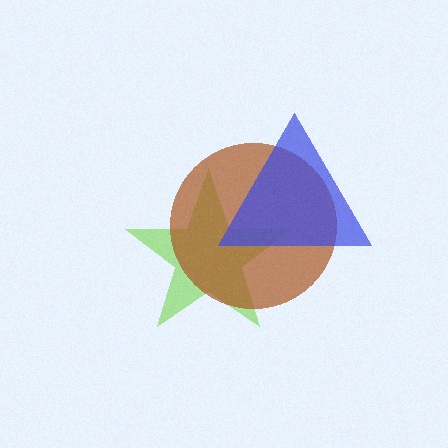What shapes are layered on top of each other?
The layered shapes are: a lime star, a brown circle, a blue triangle.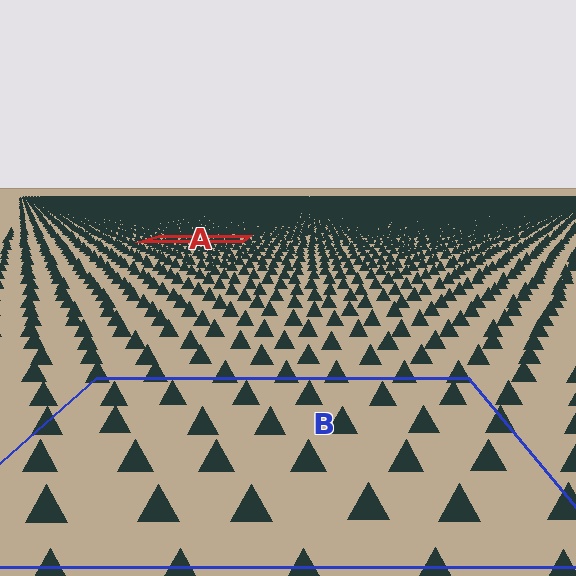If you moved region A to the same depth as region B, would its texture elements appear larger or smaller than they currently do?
They would appear larger. At a closer depth, the same texture elements are projected at a bigger on-screen size.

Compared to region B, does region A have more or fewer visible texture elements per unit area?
Region A has more texture elements per unit area — they are packed more densely because it is farther away.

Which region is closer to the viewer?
Region B is closer. The texture elements there are larger and more spread out.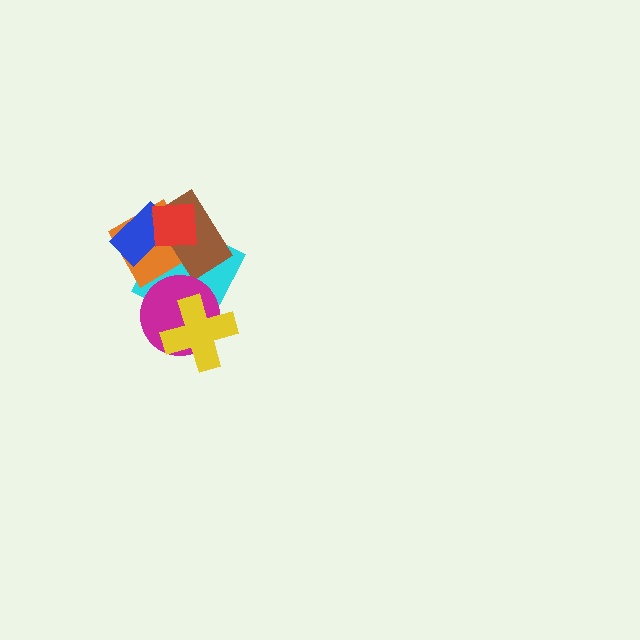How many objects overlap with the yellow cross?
2 objects overlap with the yellow cross.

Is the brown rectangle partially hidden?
Yes, it is partially covered by another shape.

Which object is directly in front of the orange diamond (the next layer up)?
The blue rectangle is directly in front of the orange diamond.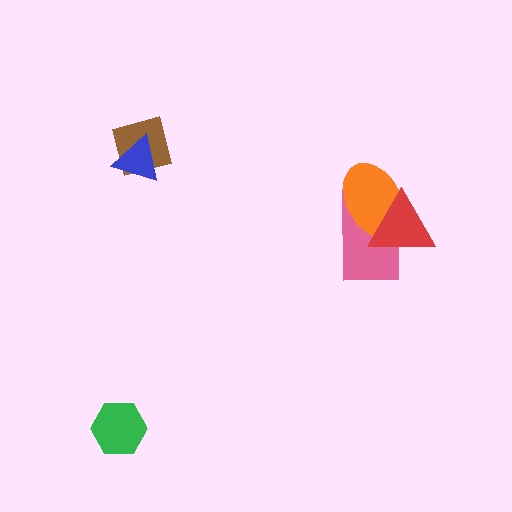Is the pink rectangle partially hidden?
Yes, it is partially covered by another shape.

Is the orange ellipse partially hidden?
Yes, it is partially covered by another shape.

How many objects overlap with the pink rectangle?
2 objects overlap with the pink rectangle.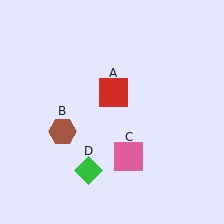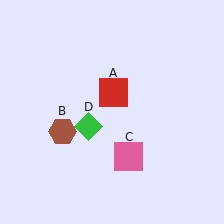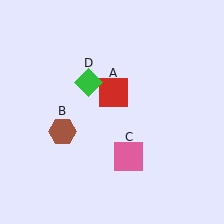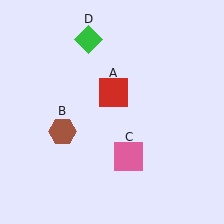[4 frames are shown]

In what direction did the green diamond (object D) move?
The green diamond (object D) moved up.